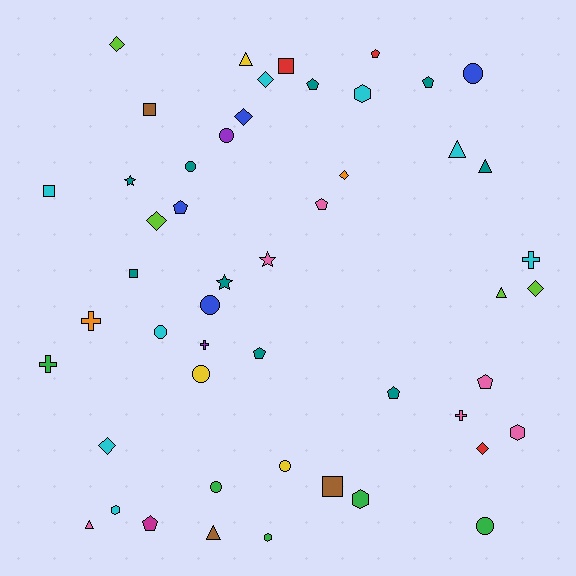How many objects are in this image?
There are 50 objects.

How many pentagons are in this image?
There are 9 pentagons.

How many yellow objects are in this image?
There are 3 yellow objects.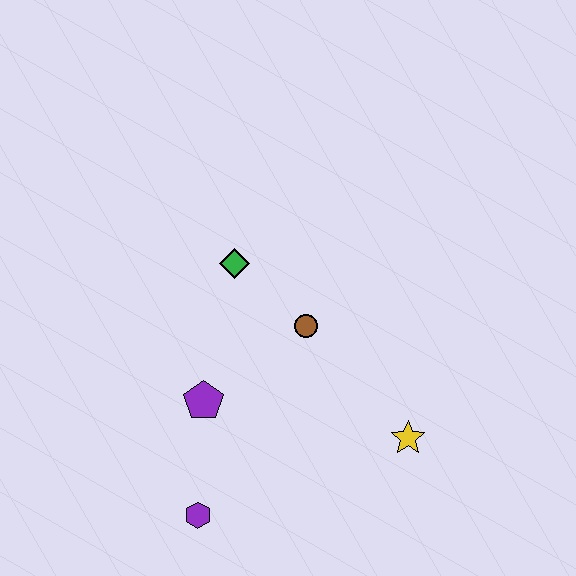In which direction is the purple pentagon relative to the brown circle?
The purple pentagon is to the left of the brown circle.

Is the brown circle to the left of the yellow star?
Yes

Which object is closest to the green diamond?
The brown circle is closest to the green diamond.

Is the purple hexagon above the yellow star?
No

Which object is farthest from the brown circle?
The purple hexagon is farthest from the brown circle.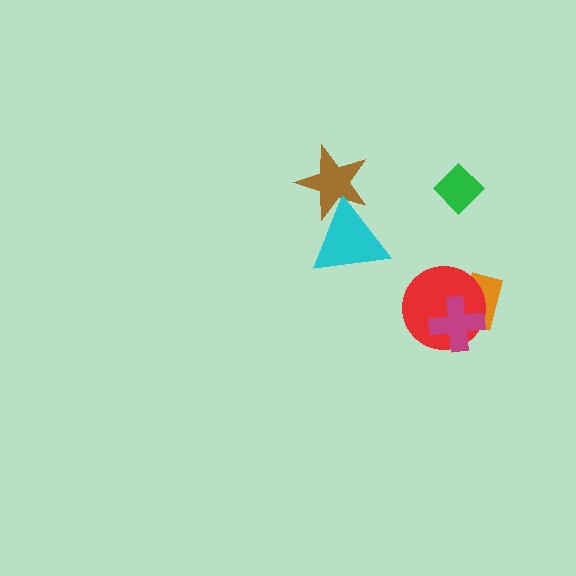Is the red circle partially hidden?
Yes, it is partially covered by another shape.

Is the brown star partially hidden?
Yes, it is partially covered by another shape.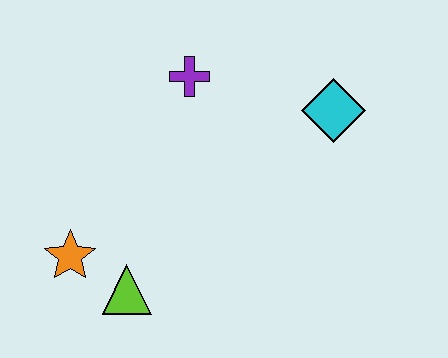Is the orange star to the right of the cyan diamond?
No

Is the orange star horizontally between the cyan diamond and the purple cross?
No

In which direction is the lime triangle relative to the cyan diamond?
The lime triangle is to the left of the cyan diamond.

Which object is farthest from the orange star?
The cyan diamond is farthest from the orange star.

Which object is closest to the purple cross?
The cyan diamond is closest to the purple cross.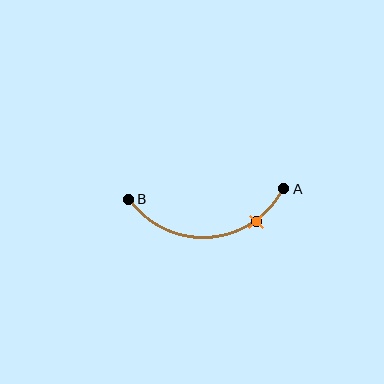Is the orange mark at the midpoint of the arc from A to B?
No. The orange mark lies on the arc but is closer to endpoint A. The arc midpoint would be at the point on the curve equidistant along the arc from both A and B.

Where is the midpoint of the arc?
The arc midpoint is the point on the curve farthest from the straight line joining A and B. It sits below that line.